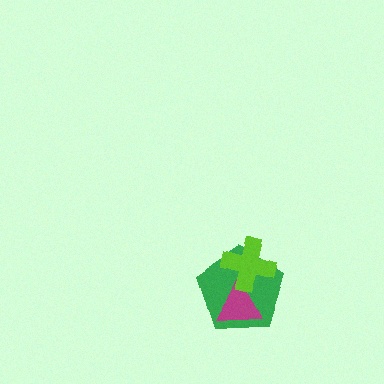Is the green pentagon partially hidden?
Yes, it is partially covered by another shape.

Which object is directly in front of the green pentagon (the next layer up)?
The magenta triangle is directly in front of the green pentagon.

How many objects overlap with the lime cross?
2 objects overlap with the lime cross.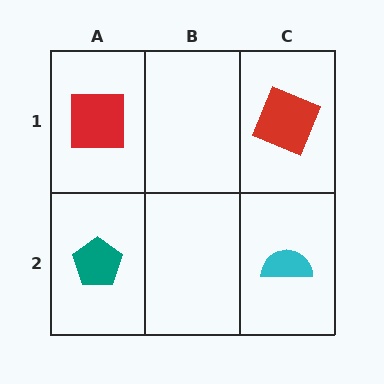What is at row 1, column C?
A red square.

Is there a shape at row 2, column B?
No, that cell is empty.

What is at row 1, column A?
A red square.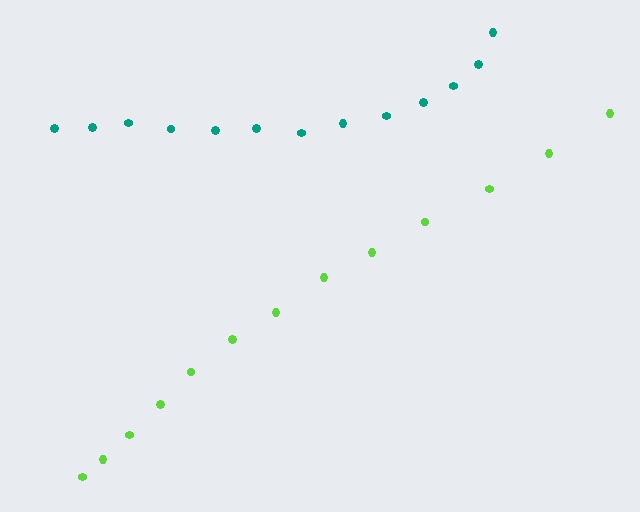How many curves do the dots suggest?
There are 2 distinct paths.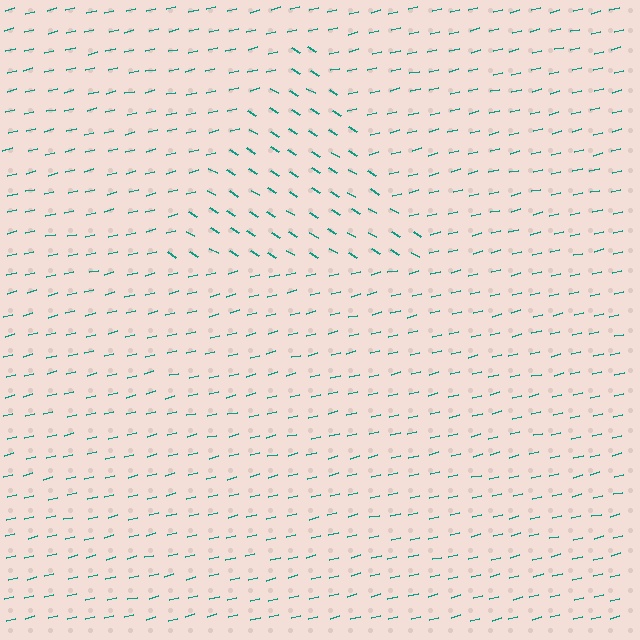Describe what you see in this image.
The image is filled with small teal line segments. A triangle region in the image has lines oriented differently from the surrounding lines, creating a visible texture boundary.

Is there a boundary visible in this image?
Yes, there is a texture boundary formed by a change in line orientation.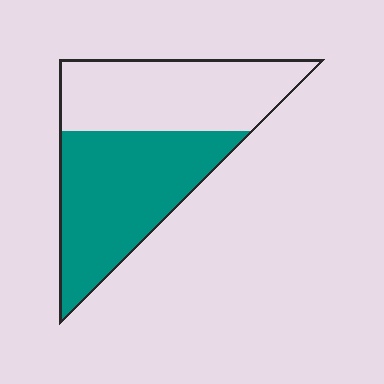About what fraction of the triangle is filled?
About one half (1/2).